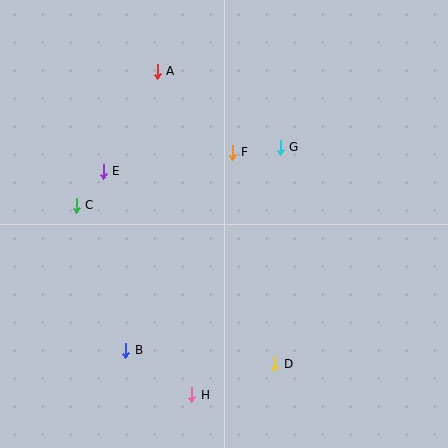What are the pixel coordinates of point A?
Point A is at (157, 71).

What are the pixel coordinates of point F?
Point F is at (232, 152).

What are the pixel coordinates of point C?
Point C is at (76, 206).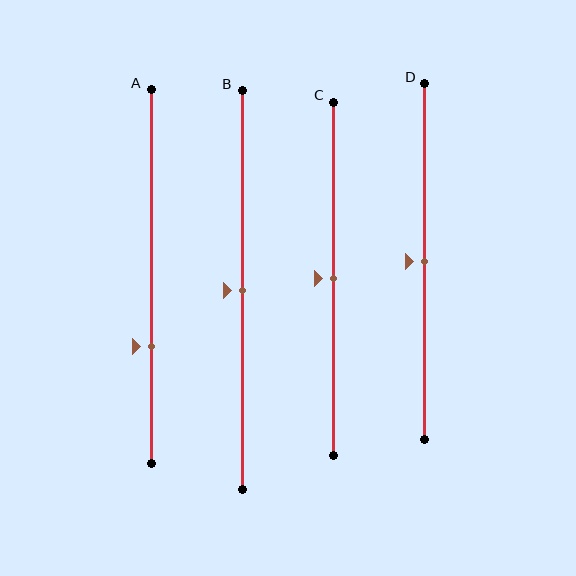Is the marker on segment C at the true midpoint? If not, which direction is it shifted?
Yes, the marker on segment C is at the true midpoint.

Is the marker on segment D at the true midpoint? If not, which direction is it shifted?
Yes, the marker on segment D is at the true midpoint.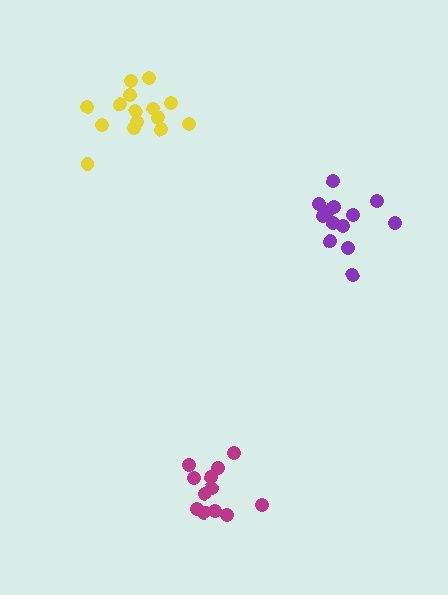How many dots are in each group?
Group 1: 12 dots, Group 2: 15 dots, Group 3: 13 dots (40 total).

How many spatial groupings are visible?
There are 3 spatial groupings.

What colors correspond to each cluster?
The clusters are colored: magenta, yellow, purple.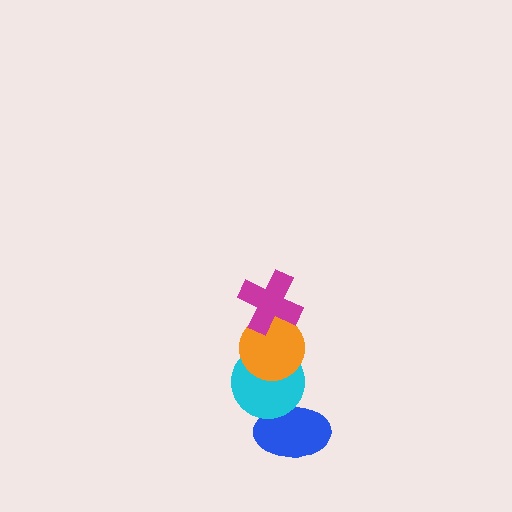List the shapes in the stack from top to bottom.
From top to bottom: the magenta cross, the orange circle, the cyan circle, the blue ellipse.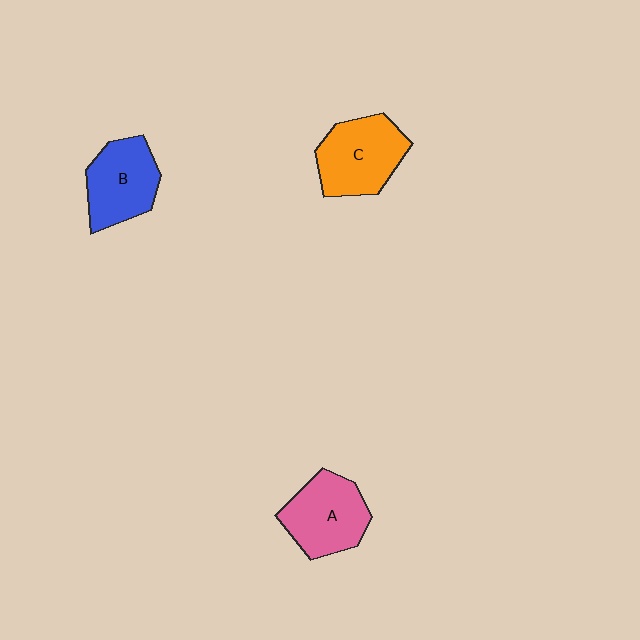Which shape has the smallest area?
Shape B (blue).